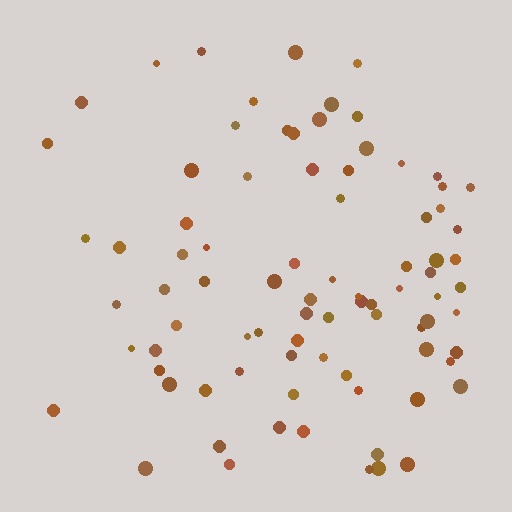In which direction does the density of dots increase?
From left to right, with the right side densest.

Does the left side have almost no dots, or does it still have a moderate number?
Still a moderate number, just noticeably fewer than the right.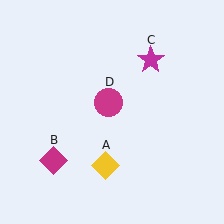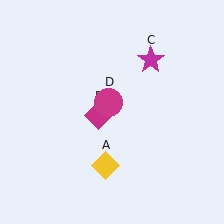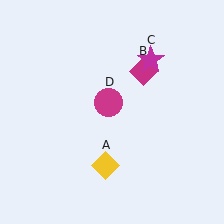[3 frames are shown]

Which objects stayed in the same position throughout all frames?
Yellow diamond (object A) and magenta star (object C) and magenta circle (object D) remained stationary.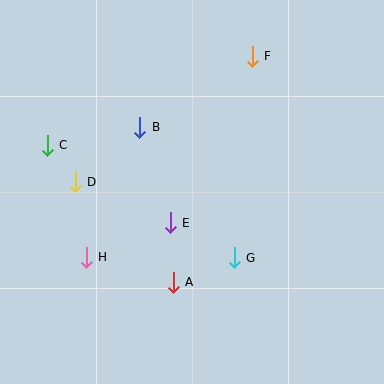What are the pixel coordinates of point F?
Point F is at (252, 56).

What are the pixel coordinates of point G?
Point G is at (234, 258).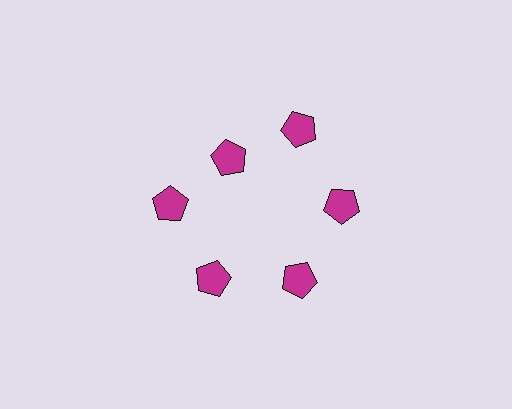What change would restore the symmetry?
The symmetry would be restored by moving it outward, back onto the ring so that all 6 pentagons sit at equal angles and equal distance from the center.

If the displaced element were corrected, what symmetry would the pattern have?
It would have 6-fold rotational symmetry — the pattern would map onto itself every 60 degrees.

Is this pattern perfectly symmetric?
No. The 6 magenta pentagons are arranged in a ring, but one element near the 11 o'clock position is pulled inward toward the center, breaking the 6-fold rotational symmetry.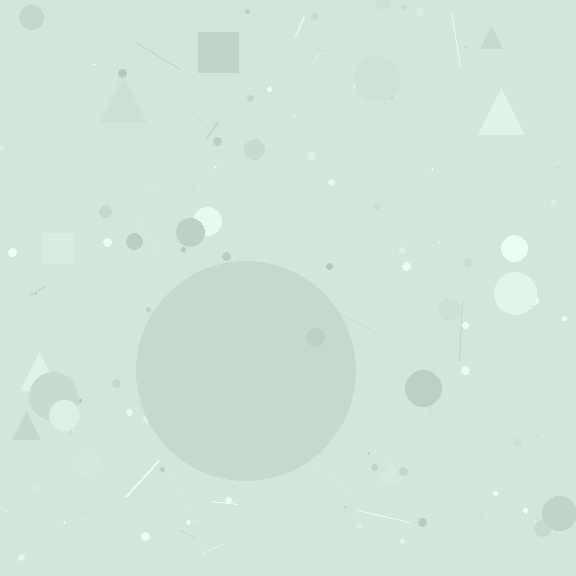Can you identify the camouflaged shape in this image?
The camouflaged shape is a circle.